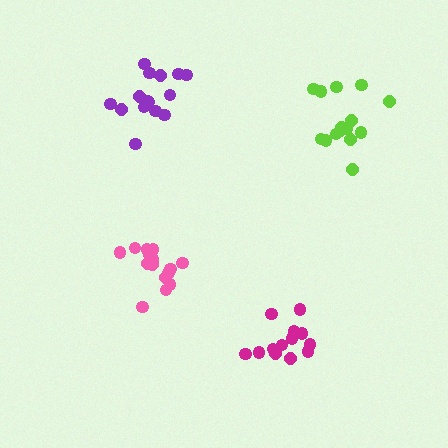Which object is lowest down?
The magenta cluster is bottommost.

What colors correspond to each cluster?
The clusters are colored: lime, pink, purple, magenta.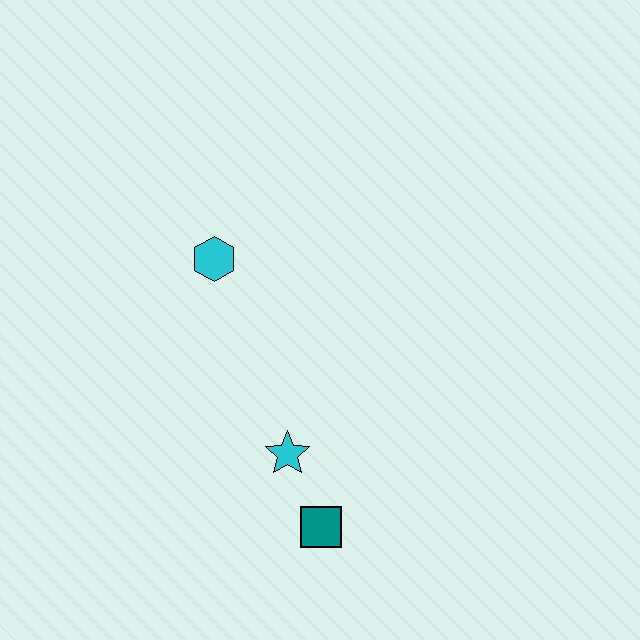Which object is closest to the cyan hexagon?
The cyan star is closest to the cyan hexagon.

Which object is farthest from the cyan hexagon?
The teal square is farthest from the cyan hexagon.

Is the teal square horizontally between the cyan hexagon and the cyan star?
No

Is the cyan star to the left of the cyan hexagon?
No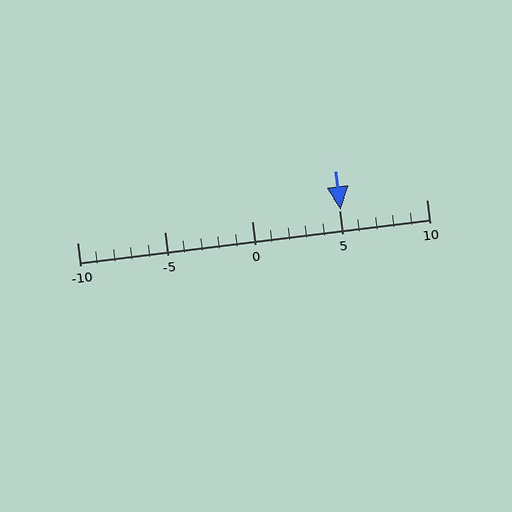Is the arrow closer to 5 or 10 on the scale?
The arrow is closer to 5.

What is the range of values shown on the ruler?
The ruler shows values from -10 to 10.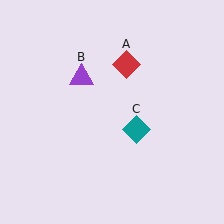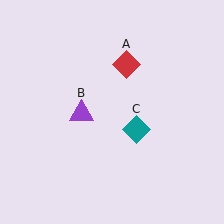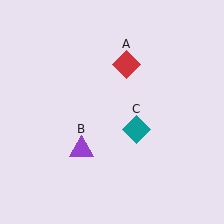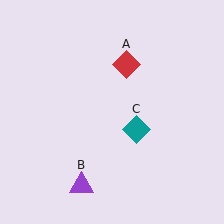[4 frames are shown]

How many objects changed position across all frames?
1 object changed position: purple triangle (object B).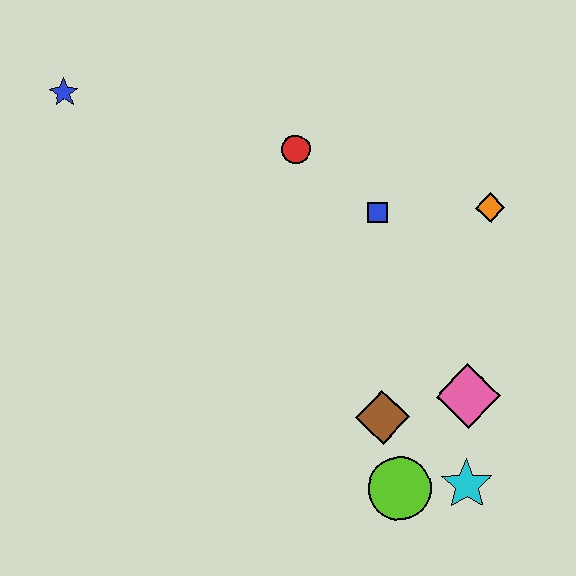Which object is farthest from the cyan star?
The blue star is farthest from the cyan star.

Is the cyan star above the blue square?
No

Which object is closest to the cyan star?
The lime circle is closest to the cyan star.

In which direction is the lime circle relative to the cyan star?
The lime circle is to the left of the cyan star.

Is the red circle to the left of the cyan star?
Yes